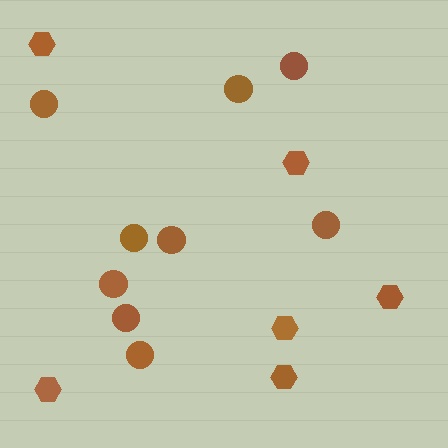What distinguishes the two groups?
There are 2 groups: one group of hexagons (6) and one group of circles (9).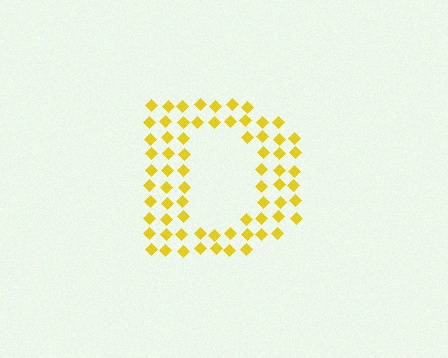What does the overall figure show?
The overall figure shows the letter D.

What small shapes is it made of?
It is made of small diamonds.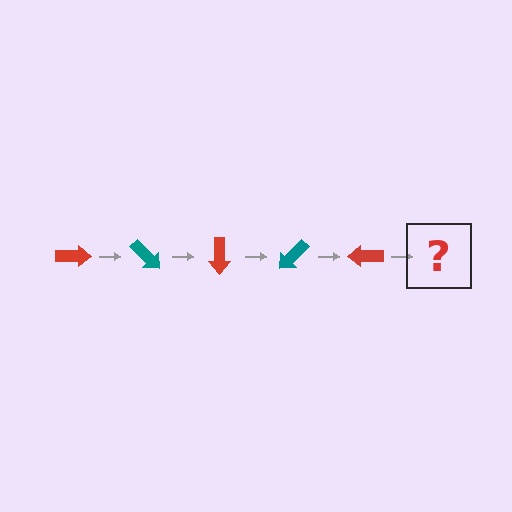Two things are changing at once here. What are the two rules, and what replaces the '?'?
The two rules are that it rotates 45 degrees each step and the color cycles through red and teal. The '?' should be a teal arrow, rotated 225 degrees from the start.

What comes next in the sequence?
The next element should be a teal arrow, rotated 225 degrees from the start.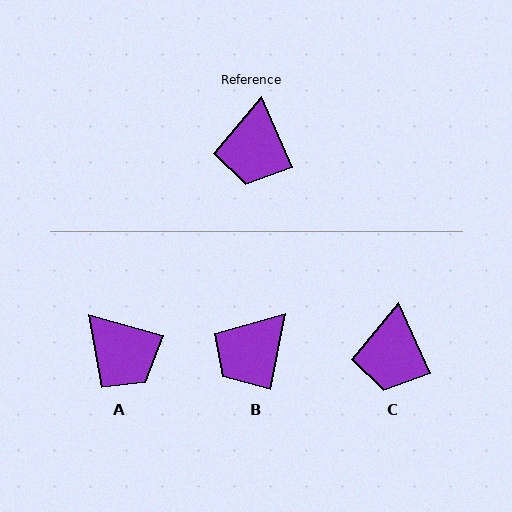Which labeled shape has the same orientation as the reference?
C.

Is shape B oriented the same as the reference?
No, it is off by about 35 degrees.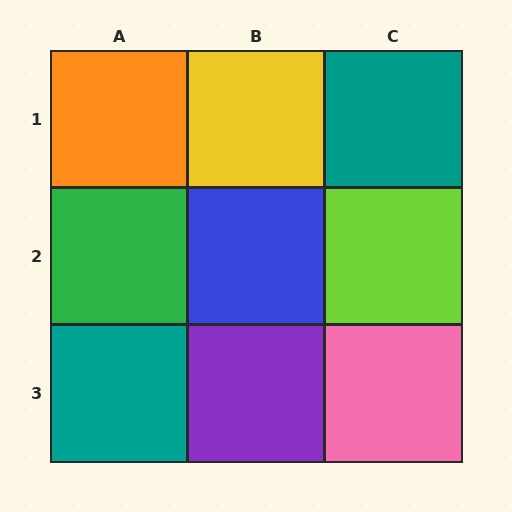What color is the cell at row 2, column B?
Blue.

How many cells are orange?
1 cell is orange.